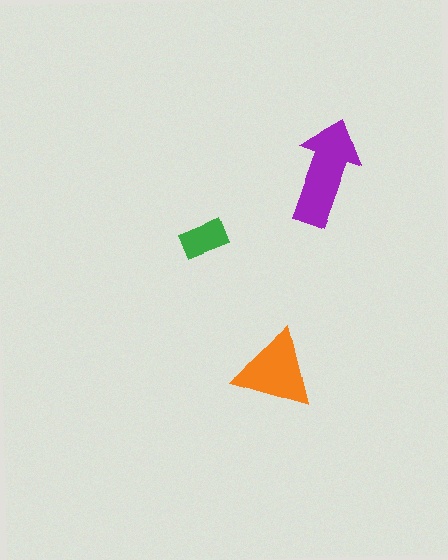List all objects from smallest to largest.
The green rectangle, the orange triangle, the purple arrow.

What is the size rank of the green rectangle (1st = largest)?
3rd.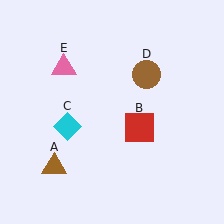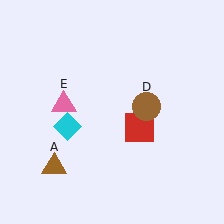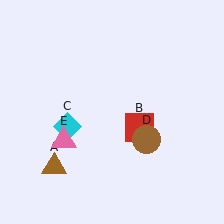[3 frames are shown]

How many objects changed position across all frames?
2 objects changed position: brown circle (object D), pink triangle (object E).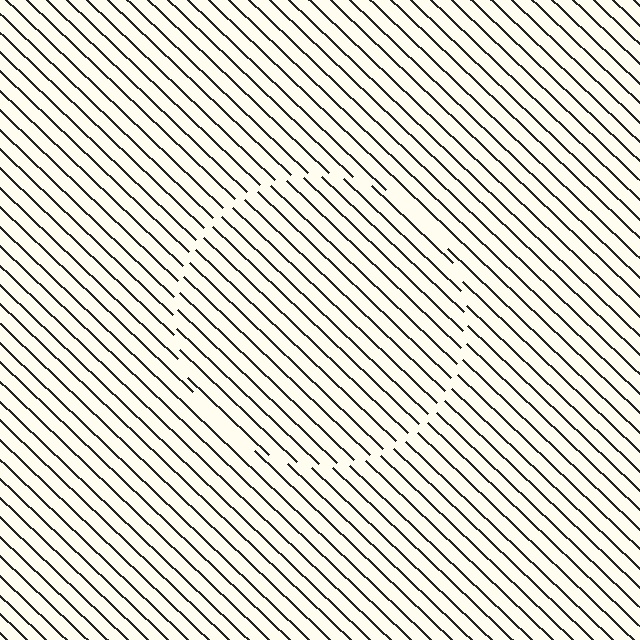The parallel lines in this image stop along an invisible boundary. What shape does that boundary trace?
An illusory circle. The interior of the shape contains the same grating, shifted by half a period — the contour is defined by the phase discontinuity where line-ends from the inner and outer gratings abut.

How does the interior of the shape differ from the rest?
The interior of the shape contains the same grating, shifted by half a period — the contour is defined by the phase discontinuity where line-ends from the inner and outer gratings abut.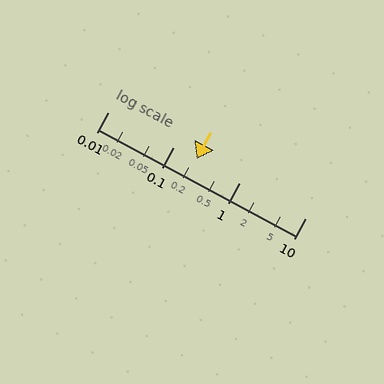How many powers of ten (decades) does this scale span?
The scale spans 3 decades, from 0.01 to 10.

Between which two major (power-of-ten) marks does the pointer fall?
The pointer is between 0.1 and 1.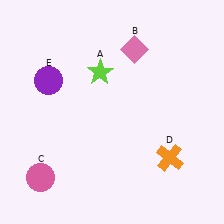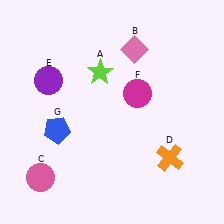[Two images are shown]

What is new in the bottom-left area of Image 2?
A blue pentagon (G) was added in the bottom-left area of Image 2.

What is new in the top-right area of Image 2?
A magenta circle (F) was added in the top-right area of Image 2.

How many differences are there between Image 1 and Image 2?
There are 2 differences between the two images.